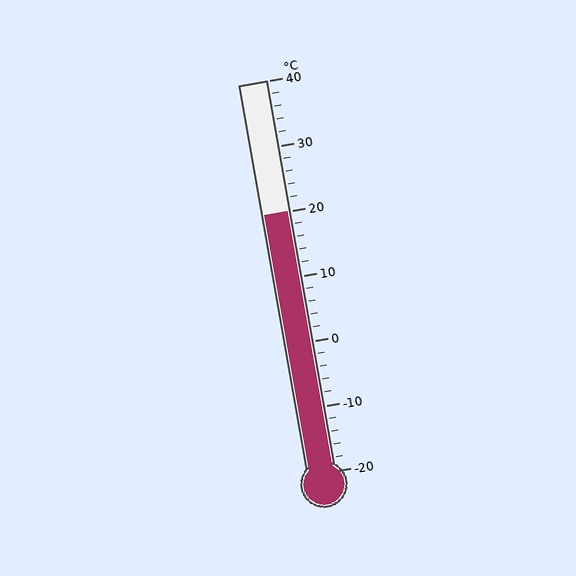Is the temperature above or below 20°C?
The temperature is at 20°C.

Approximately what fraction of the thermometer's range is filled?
The thermometer is filled to approximately 65% of its range.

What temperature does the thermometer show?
The thermometer shows approximately 20°C.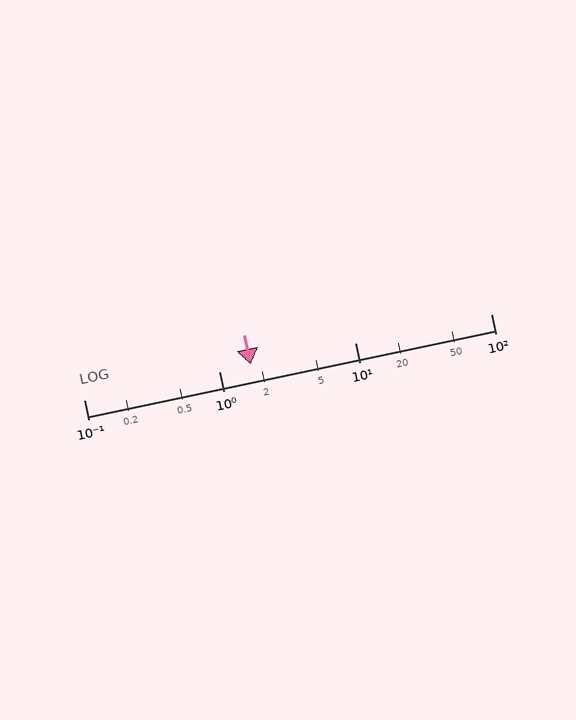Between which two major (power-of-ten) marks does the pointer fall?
The pointer is between 1 and 10.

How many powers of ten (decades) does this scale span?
The scale spans 3 decades, from 0.1 to 100.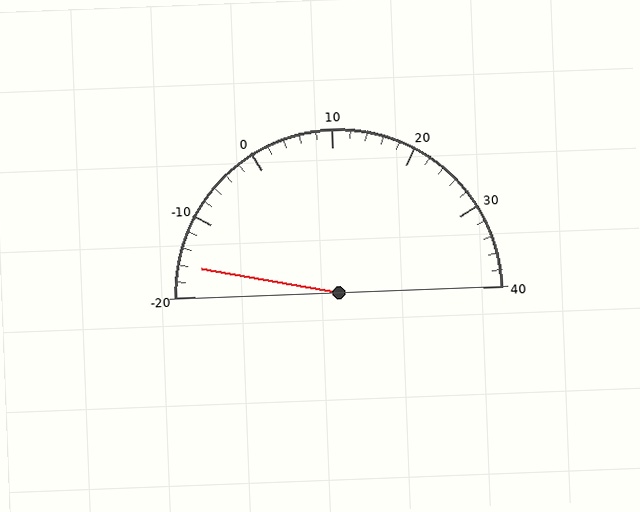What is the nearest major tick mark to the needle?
The nearest major tick mark is -20.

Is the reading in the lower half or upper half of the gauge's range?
The reading is in the lower half of the range (-20 to 40).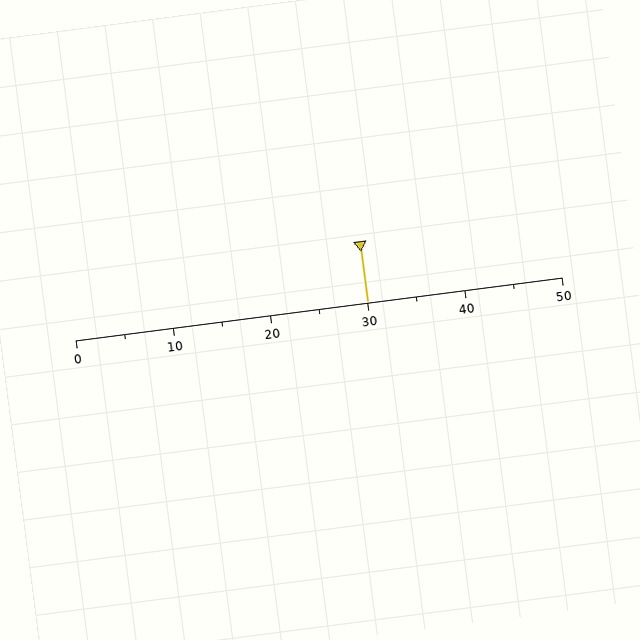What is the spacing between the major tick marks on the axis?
The major ticks are spaced 10 apart.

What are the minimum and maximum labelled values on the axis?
The axis runs from 0 to 50.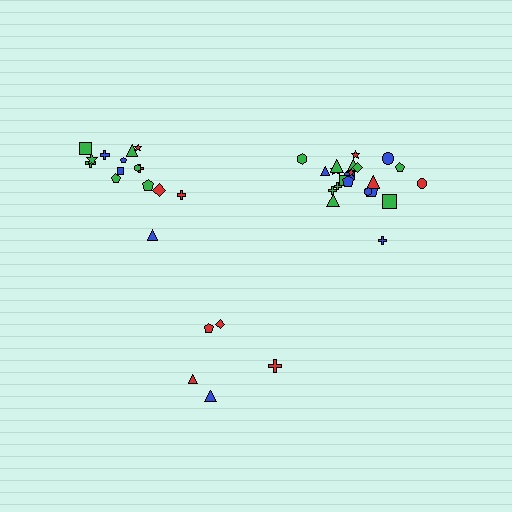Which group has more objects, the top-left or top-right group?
The top-right group.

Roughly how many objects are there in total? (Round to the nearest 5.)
Roughly 40 objects in total.